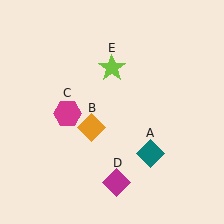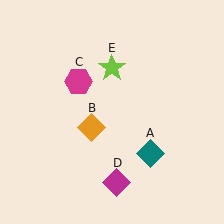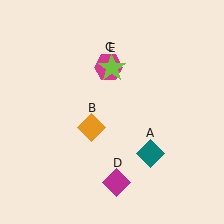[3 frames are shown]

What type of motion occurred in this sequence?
The magenta hexagon (object C) rotated clockwise around the center of the scene.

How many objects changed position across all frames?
1 object changed position: magenta hexagon (object C).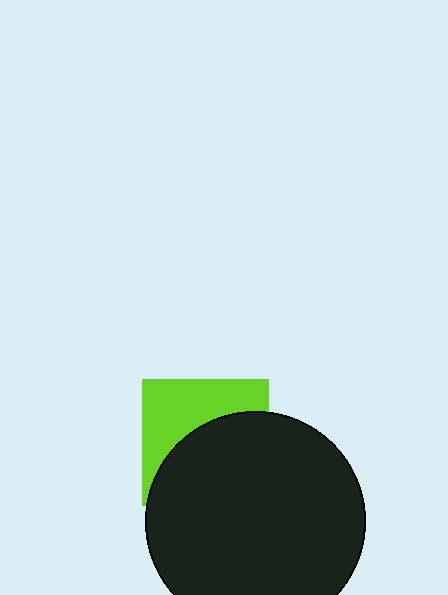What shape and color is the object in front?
The object in front is a black circle.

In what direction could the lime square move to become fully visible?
The lime square could move up. That would shift it out from behind the black circle entirely.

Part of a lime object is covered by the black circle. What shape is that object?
It is a square.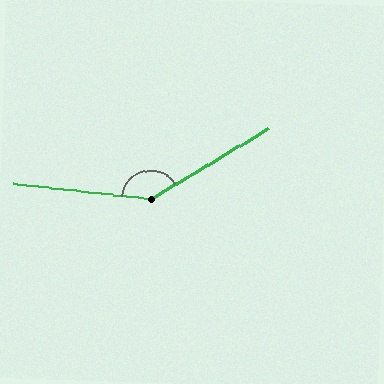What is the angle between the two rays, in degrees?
Approximately 143 degrees.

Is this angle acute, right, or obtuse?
It is obtuse.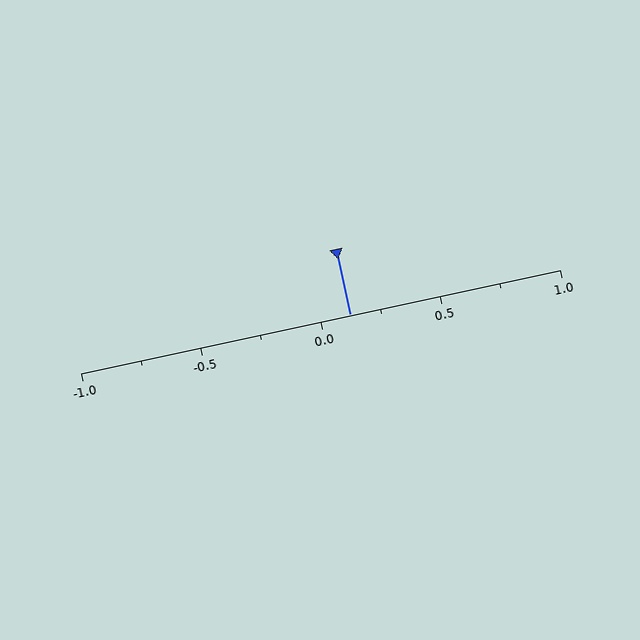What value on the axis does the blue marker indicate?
The marker indicates approximately 0.12.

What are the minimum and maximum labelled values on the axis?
The axis runs from -1.0 to 1.0.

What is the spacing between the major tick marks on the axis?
The major ticks are spaced 0.5 apart.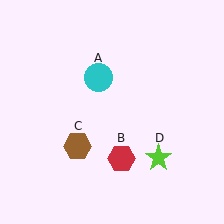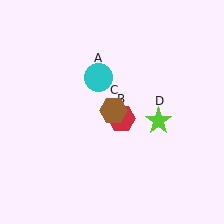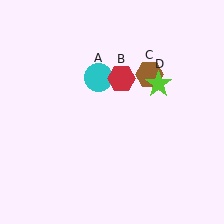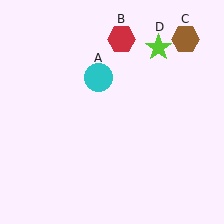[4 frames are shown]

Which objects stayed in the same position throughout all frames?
Cyan circle (object A) remained stationary.